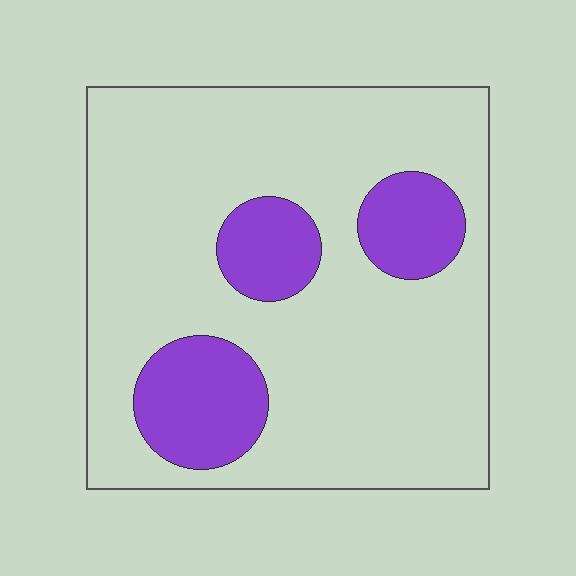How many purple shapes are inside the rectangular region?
3.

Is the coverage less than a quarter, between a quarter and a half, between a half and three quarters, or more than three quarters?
Less than a quarter.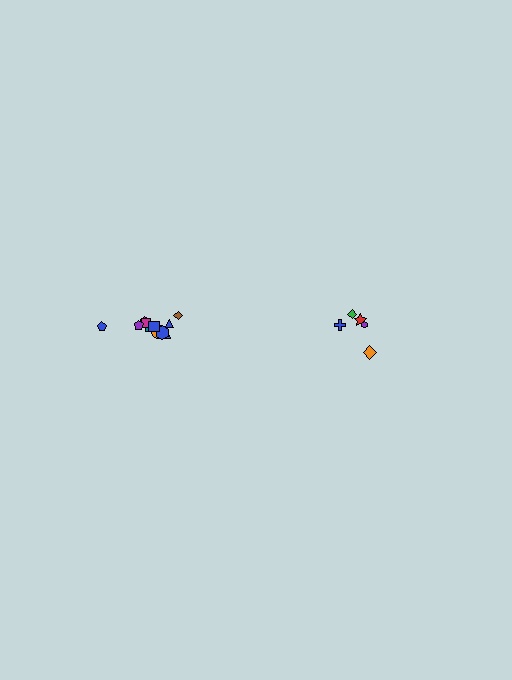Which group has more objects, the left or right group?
The left group.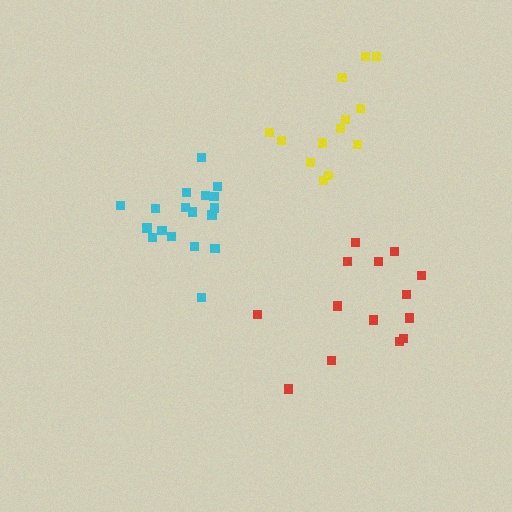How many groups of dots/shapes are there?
There are 3 groups.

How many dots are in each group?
Group 1: 14 dots, Group 2: 18 dots, Group 3: 13 dots (45 total).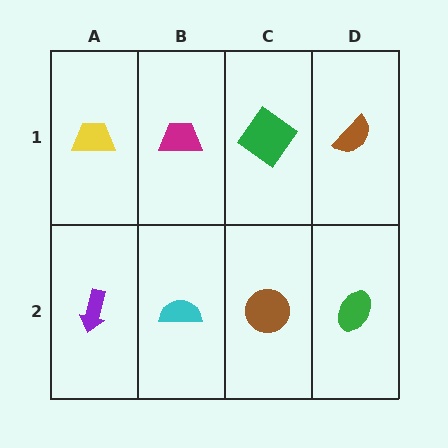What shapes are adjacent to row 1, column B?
A cyan semicircle (row 2, column B), a yellow trapezoid (row 1, column A), a green diamond (row 1, column C).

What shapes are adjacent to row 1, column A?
A purple arrow (row 2, column A), a magenta trapezoid (row 1, column B).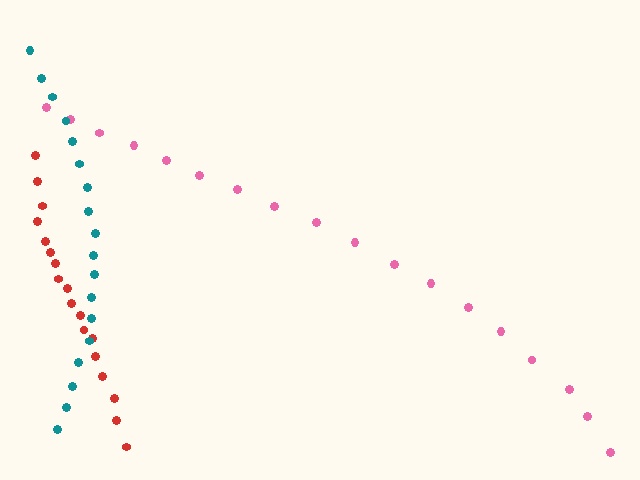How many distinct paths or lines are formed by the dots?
There are 3 distinct paths.